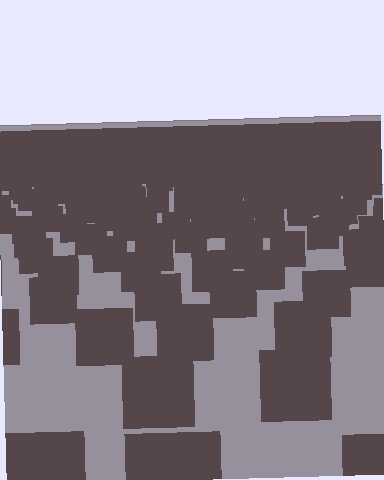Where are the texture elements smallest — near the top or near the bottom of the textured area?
Near the top.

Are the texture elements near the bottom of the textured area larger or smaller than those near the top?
Larger. Near the bottom, elements are closer to the viewer and appear at a bigger on-screen size.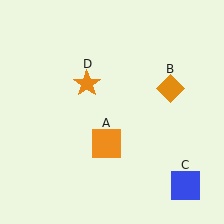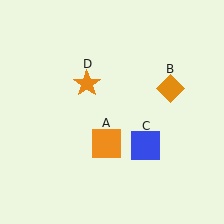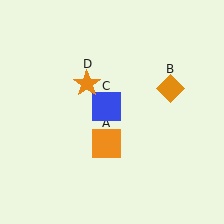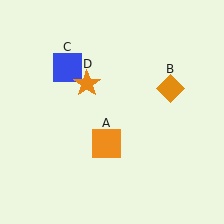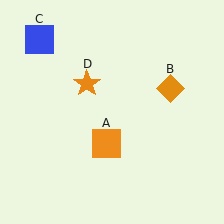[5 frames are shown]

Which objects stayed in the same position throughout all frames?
Orange square (object A) and orange diamond (object B) and orange star (object D) remained stationary.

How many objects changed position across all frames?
1 object changed position: blue square (object C).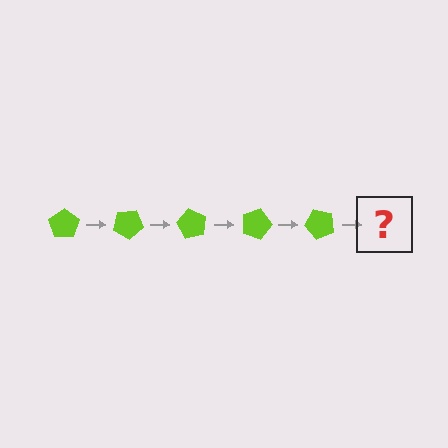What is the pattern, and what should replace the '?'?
The pattern is that the pentagon rotates 30 degrees each step. The '?' should be a lime pentagon rotated 150 degrees.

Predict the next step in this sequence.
The next step is a lime pentagon rotated 150 degrees.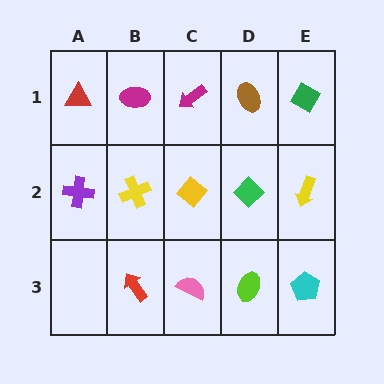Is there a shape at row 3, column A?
No, that cell is empty.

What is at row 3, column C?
A pink semicircle.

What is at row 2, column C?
A yellow diamond.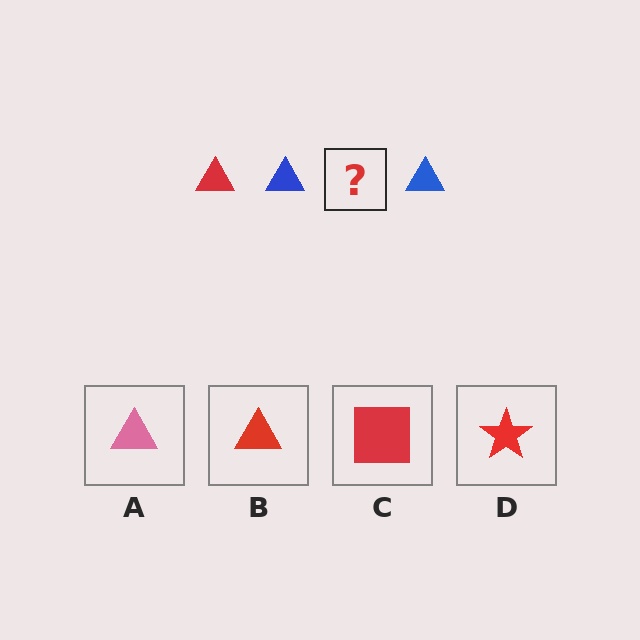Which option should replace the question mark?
Option B.